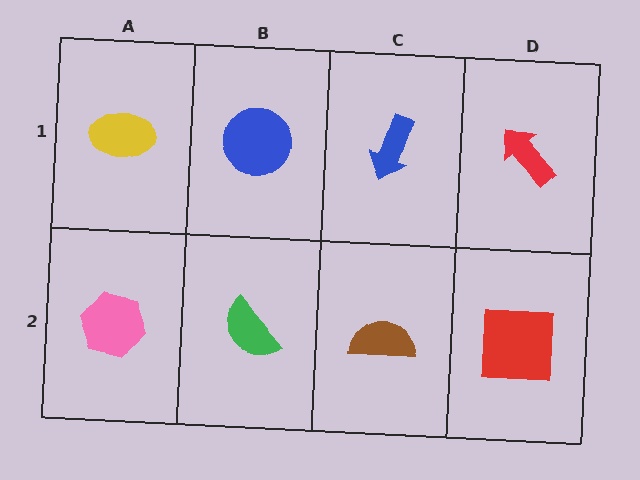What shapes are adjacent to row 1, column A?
A pink hexagon (row 2, column A), a blue circle (row 1, column B).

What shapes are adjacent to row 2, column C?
A blue arrow (row 1, column C), a green semicircle (row 2, column B), a red square (row 2, column D).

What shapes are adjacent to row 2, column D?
A red arrow (row 1, column D), a brown semicircle (row 2, column C).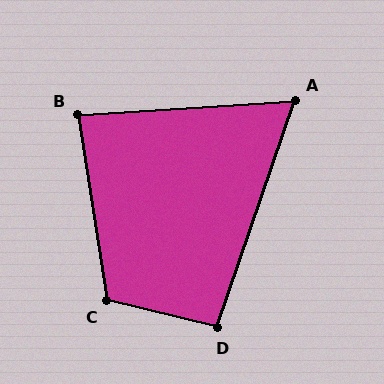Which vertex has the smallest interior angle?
A, at approximately 67 degrees.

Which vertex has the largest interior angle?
C, at approximately 113 degrees.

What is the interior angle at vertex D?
Approximately 95 degrees (obtuse).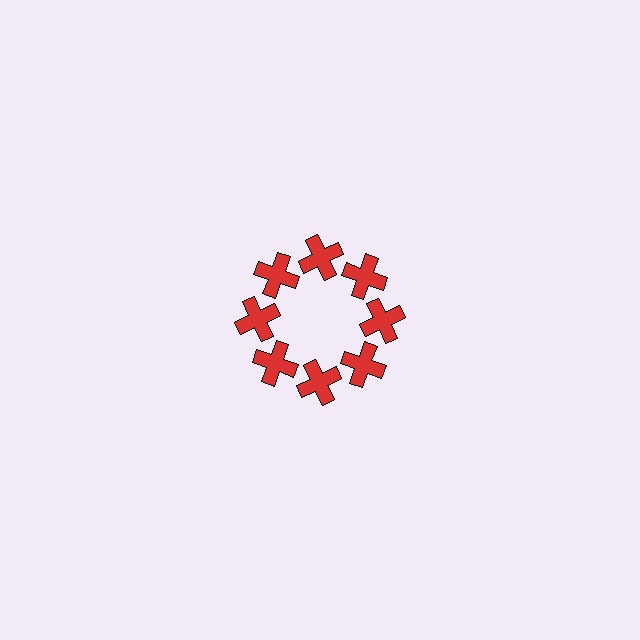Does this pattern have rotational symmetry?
Yes, this pattern has 8-fold rotational symmetry. It looks the same after rotating 45 degrees around the center.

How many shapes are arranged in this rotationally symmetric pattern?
There are 8 shapes, arranged in 8 groups of 1.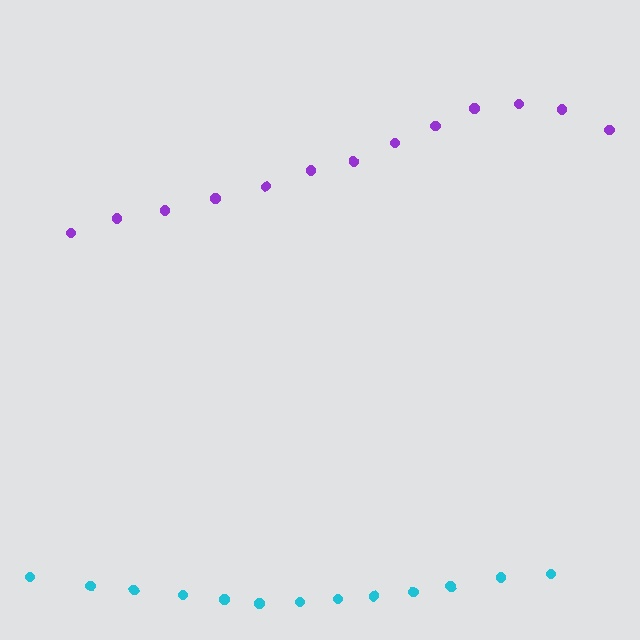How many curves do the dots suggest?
There are 2 distinct paths.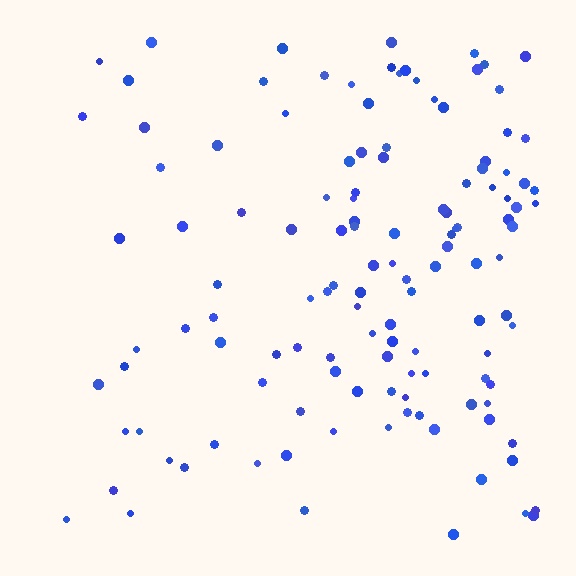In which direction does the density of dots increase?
From left to right, with the right side densest.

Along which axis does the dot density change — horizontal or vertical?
Horizontal.